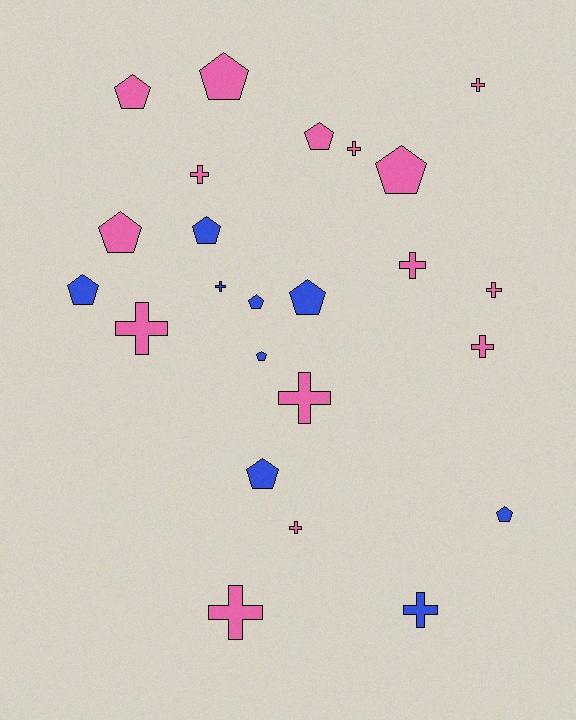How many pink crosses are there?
There are 10 pink crosses.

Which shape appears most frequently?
Cross, with 12 objects.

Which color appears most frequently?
Pink, with 15 objects.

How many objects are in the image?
There are 24 objects.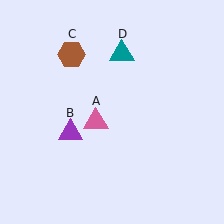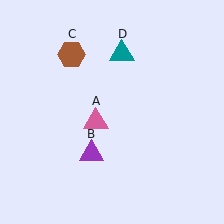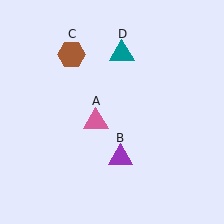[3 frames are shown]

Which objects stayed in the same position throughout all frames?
Pink triangle (object A) and brown hexagon (object C) and teal triangle (object D) remained stationary.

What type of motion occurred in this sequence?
The purple triangle (object B) rotated counterclockwise around the center of the scene.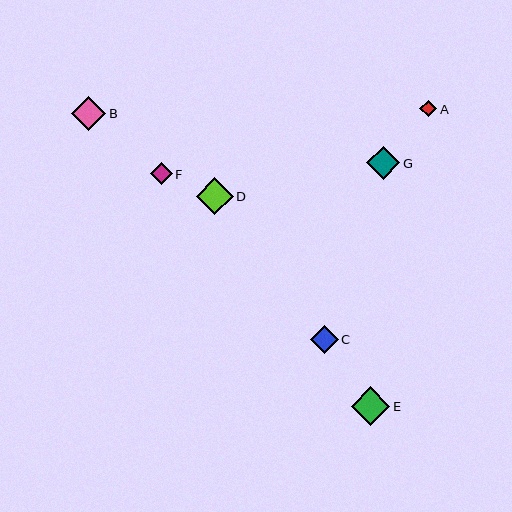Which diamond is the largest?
Diamond E is the largest with a size of approximately 39 pixels.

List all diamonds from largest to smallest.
From largest to smallest: E, D, B, G, C, F, A.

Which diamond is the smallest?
Diamond A is the smallest with a size of approximately 17 pixels.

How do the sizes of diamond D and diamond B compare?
Diamond D and diamond B are approximately the same size.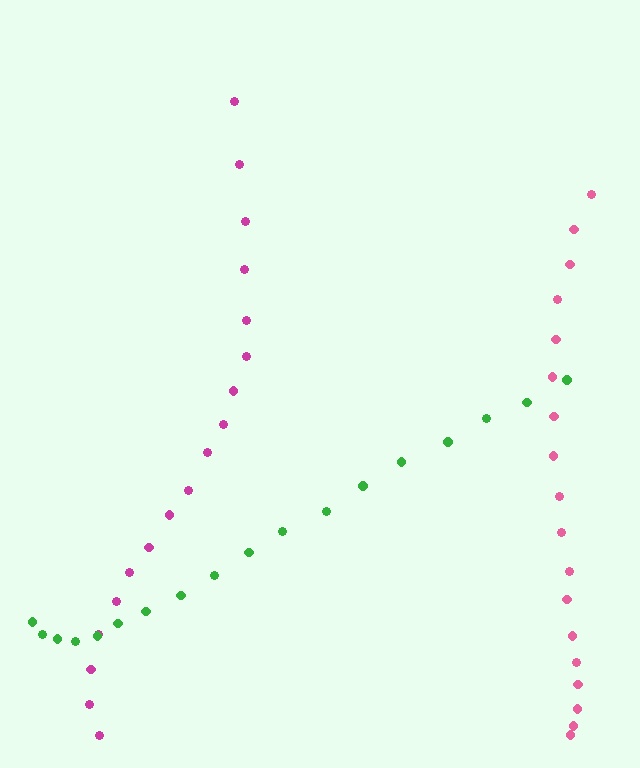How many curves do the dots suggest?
There are 3 distinct paths.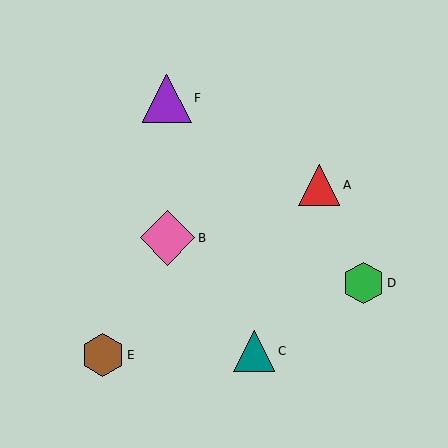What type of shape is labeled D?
Shape D is a green hexagon.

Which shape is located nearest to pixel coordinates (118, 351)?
The brown hexagon (labeled E) at (103, 355) is nearest to that location.